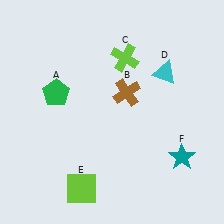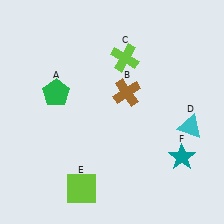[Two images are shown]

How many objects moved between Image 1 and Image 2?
1 object moved between the two images.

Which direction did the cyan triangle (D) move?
The cyan triangle (D) moved down.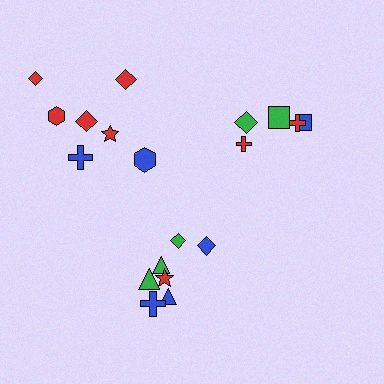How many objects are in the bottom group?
There are 7 objects.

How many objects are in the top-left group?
There are 7 objects.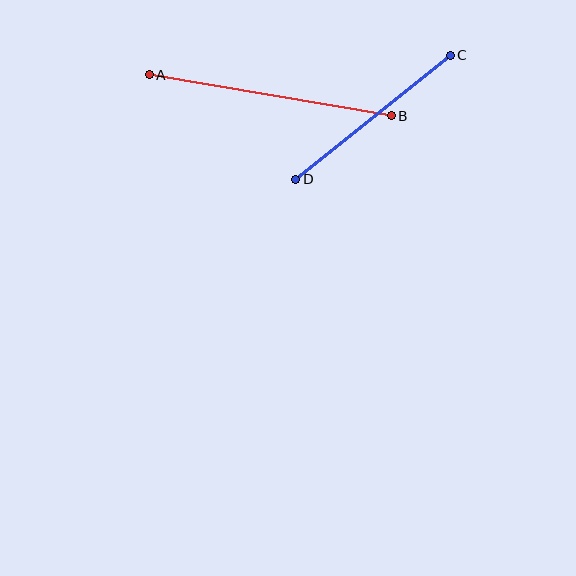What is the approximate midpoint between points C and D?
The midpoint is at approximately (373, 117) pixels.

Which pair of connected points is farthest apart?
Points A and B are farthest apart.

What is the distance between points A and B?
The distance is approximately 245 pixels.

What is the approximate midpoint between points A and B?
The midpoint is at approximately (270, 95) pixels.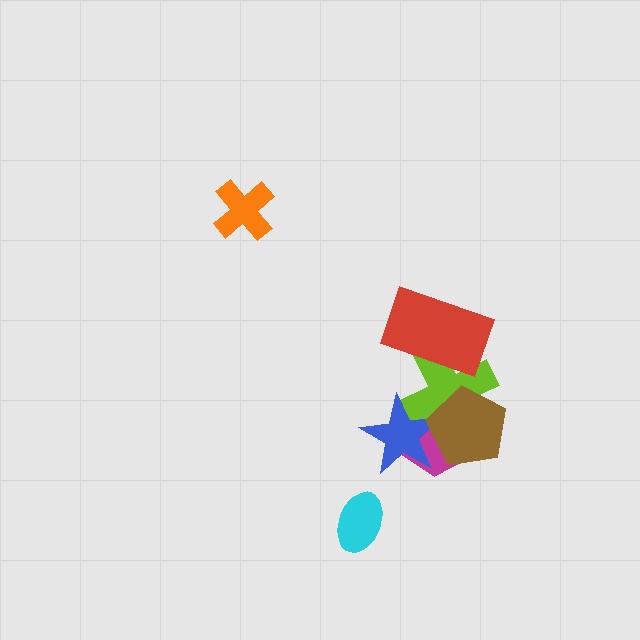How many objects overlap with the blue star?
3 objects overlap with the blue star.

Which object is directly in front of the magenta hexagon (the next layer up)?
The lime cross is directly in front of the magenta hexagon.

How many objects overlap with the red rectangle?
1 object overlaps with the red rectangle.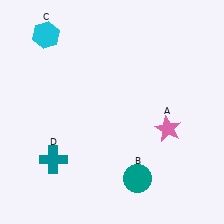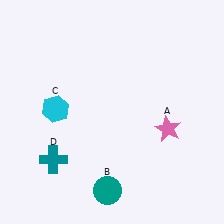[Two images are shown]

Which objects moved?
The objects that moved are: the teal circle (B), the cyan hexagon (C).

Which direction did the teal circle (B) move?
The teal circle (B) moved left.